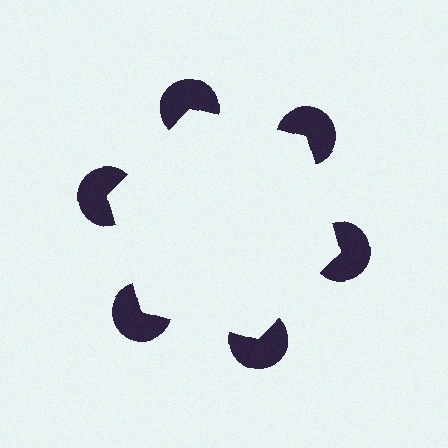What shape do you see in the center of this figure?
An illusory hexagon — its edges are inferred from the aligned wedge cuts in the pac-man discs, not physically drawn.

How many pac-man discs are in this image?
There are 6 — one at each vertex of the illusory hexagon.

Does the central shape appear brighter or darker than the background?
It typically appears slightly brighter than the background, even though no actual brightness change is drawn.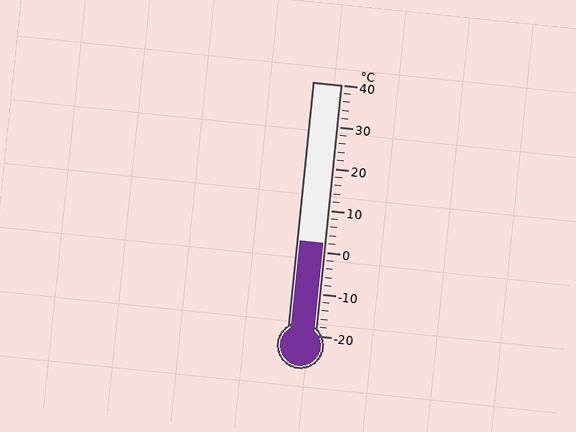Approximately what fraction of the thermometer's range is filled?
The thermometer is filled to approximately 35% of its range.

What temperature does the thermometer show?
The thermometer shows approximately 2°C.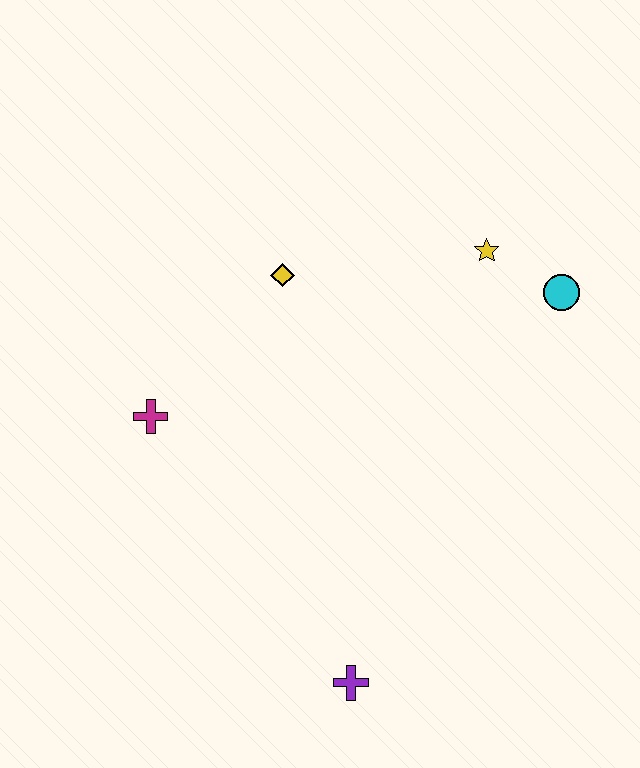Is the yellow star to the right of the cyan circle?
No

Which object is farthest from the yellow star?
The purple cross is farthest from the yellow star.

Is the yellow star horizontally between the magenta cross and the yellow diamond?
No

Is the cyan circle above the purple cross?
Yes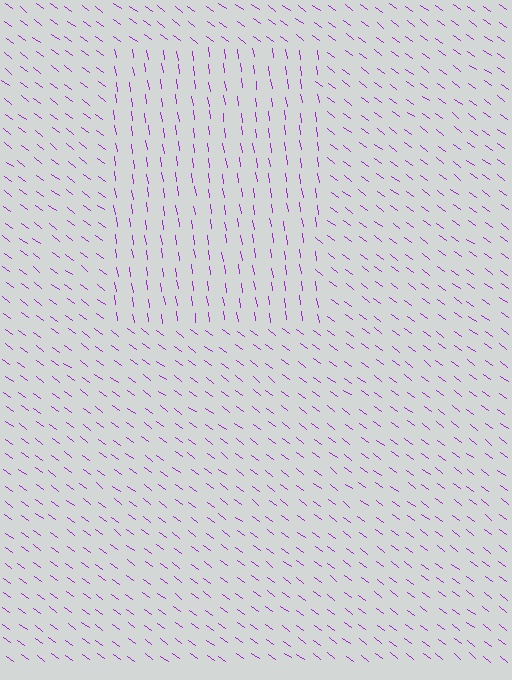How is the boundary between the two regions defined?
The boundary is defined purely by a change in line orientation (approximately 45 degrees difference). All lines are the same color and thickness.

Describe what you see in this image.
The image is filled with small purple line segments. A rectangle region in the image has lines oriented differently from the surrounding lines, creating a visible texture boundary.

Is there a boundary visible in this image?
Yes, there is a texture boundary formed by a change in line orientation.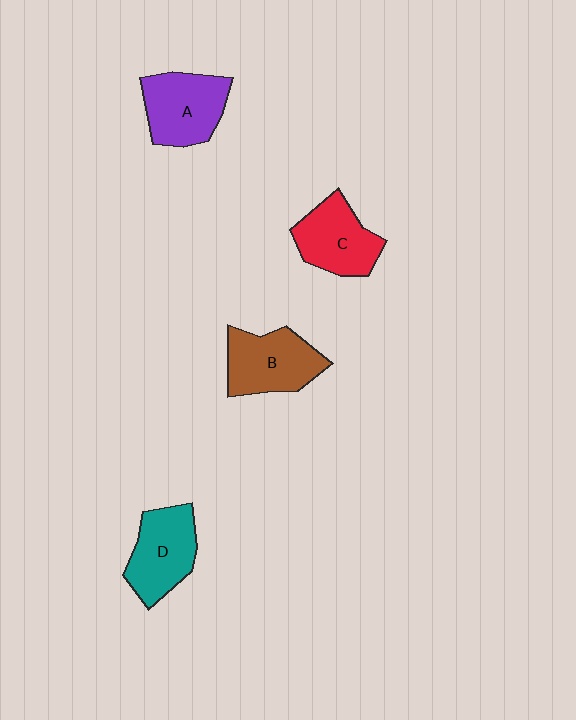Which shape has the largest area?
Shape B (brown).